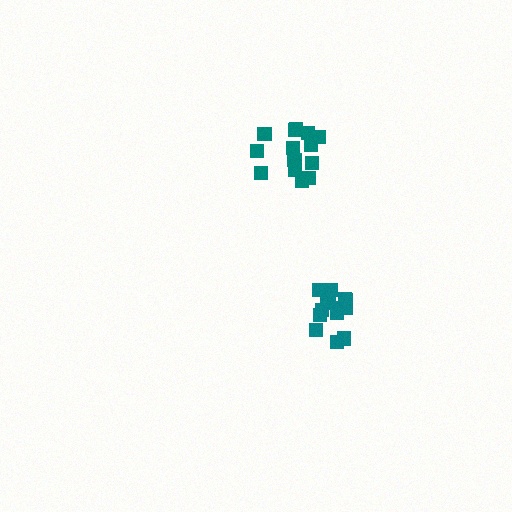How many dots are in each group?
Group 1: 15 dots, Group 2: 15 dots (30 total).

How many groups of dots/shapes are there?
There are 2 groups.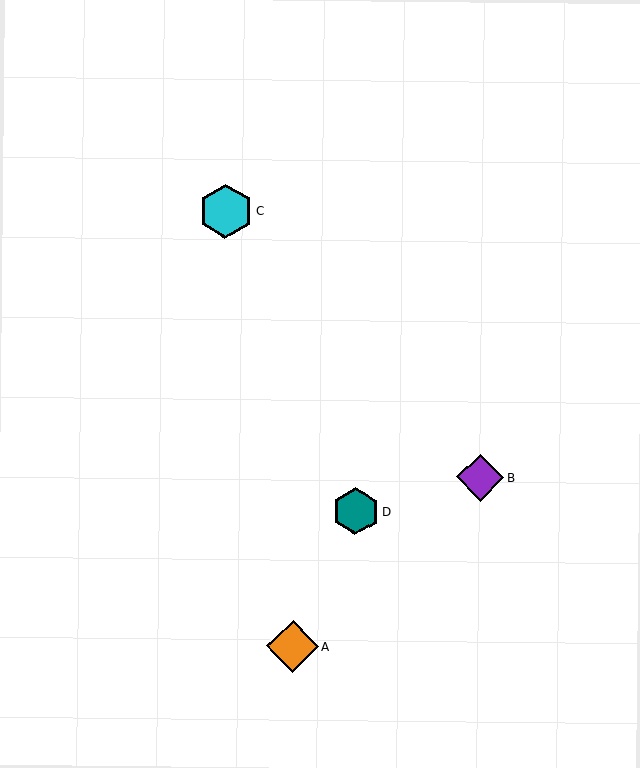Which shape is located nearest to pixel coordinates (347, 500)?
The teal hexagon (labeled D) at (356, 511) is nearest to that location.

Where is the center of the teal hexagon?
The center of the teal hexagon is at (356, 511).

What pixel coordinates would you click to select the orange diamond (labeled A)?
Click at (293, 646) to select the orange diamond A.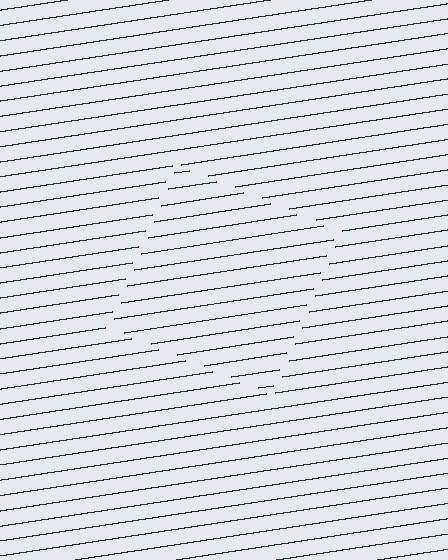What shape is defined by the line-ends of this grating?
An illusory square. The interior of the shape contains the same grating, shifted by half a period — the contour is defined by the phase discontinuity where line-ends from the inner and outer gratings abut.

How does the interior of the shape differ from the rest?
The interior of the shape contains the same grating, shifted by half a period — the contour is defined by the phase discontinuity where line-ends from the inner and outer gratings abut.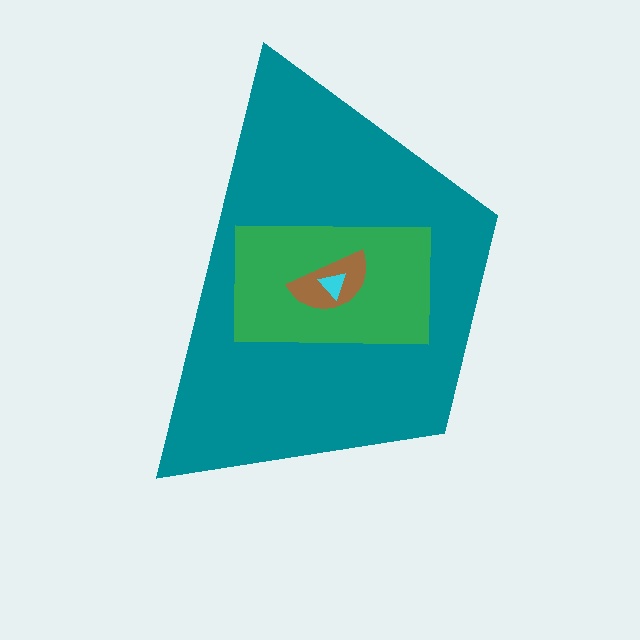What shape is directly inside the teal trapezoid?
The green rectangle.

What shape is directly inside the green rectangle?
The brown semicircle.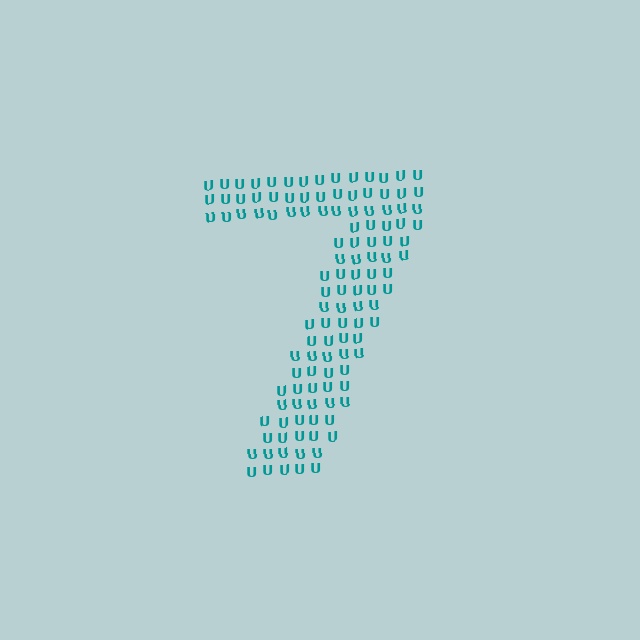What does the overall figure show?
The overall figure shows the digit 7.